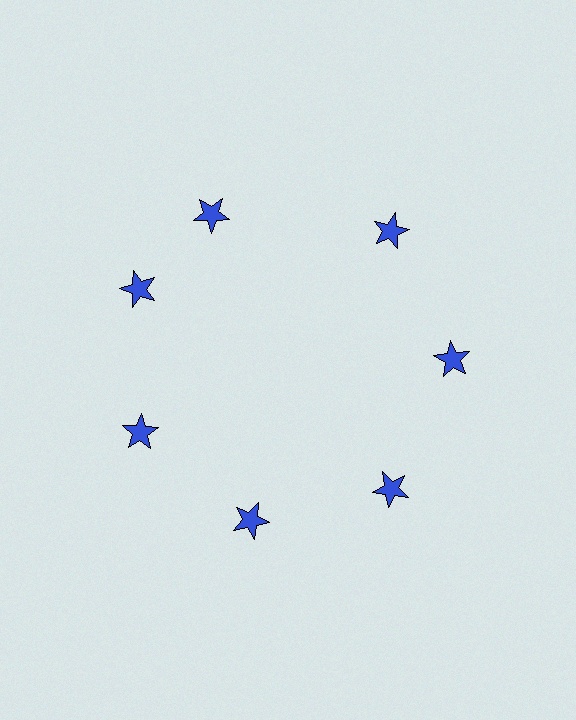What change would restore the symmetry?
The symmetry would be restored by rotating it back into even spacing with its neighbors so that all 7 stars sit at equal angles and equal distance from the center.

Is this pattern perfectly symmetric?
No. The 7 blue stars are arranged in a ring, but one element near the 12 o'clock position is rotated out of alignment along the ring, breaking the 7-fold rotational symmetry.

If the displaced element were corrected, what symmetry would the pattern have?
It would have 7-fold rotational symmetry — the pattern would map onto itself every 51 degrees.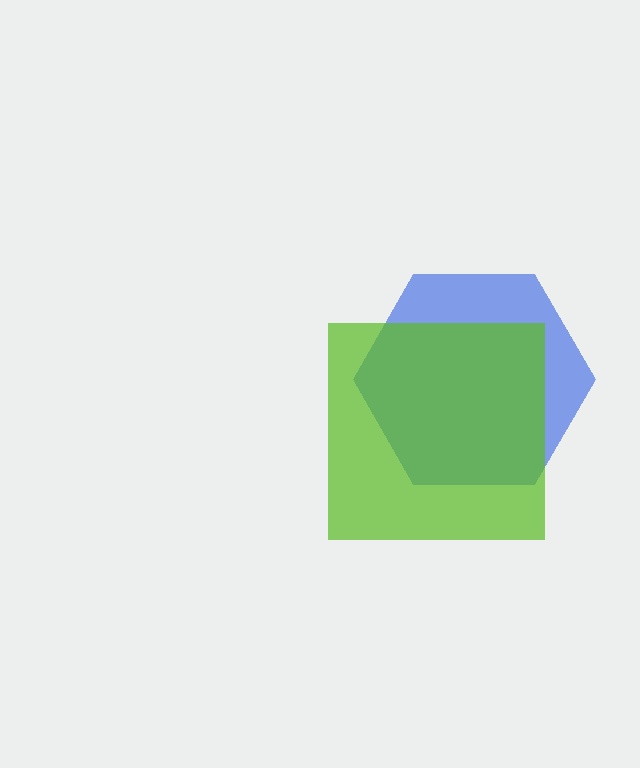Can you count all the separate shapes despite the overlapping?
Yes, there are 2 separate shapes.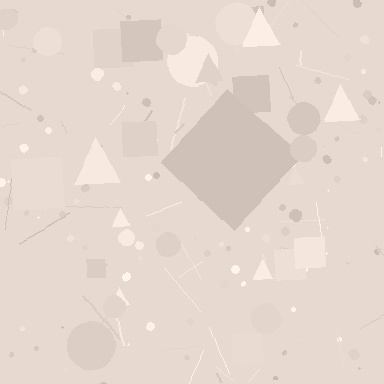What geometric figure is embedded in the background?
A diamond is embedded in the background.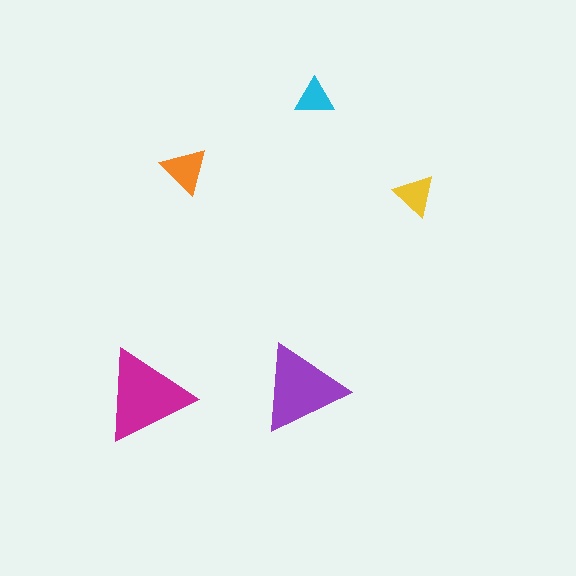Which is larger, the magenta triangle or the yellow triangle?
The magenta one.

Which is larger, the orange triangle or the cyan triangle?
The orange one.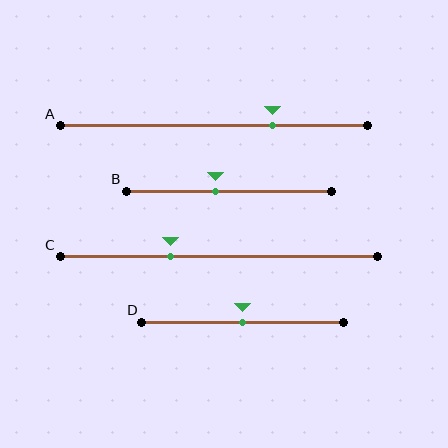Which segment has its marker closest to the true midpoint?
Segment D has its marker closest to the true midpoint.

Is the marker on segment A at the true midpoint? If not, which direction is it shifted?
No, the marker on segment A is shifted to the right by about 19% of the segment length.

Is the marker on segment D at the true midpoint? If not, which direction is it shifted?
Yes, the marker on segment D is at the true midpoint.